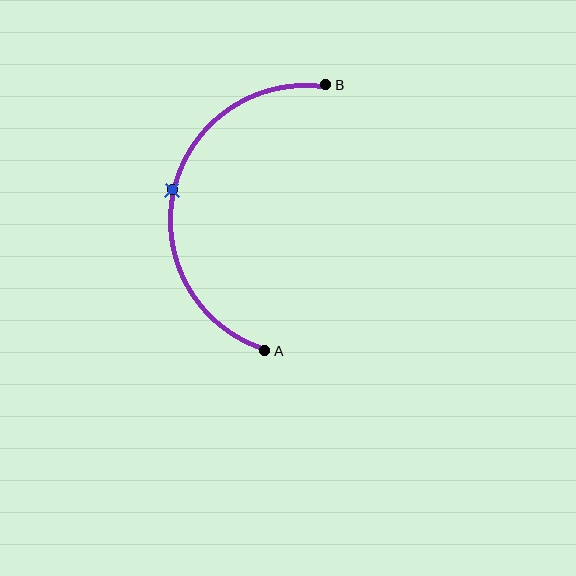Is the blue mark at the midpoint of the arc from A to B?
Yes. The blue mark lies on the arc at equal arc-length from both A and B — it is the arc midpoint.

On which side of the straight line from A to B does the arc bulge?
The arc bulges to the left of the straight line connecting A and B.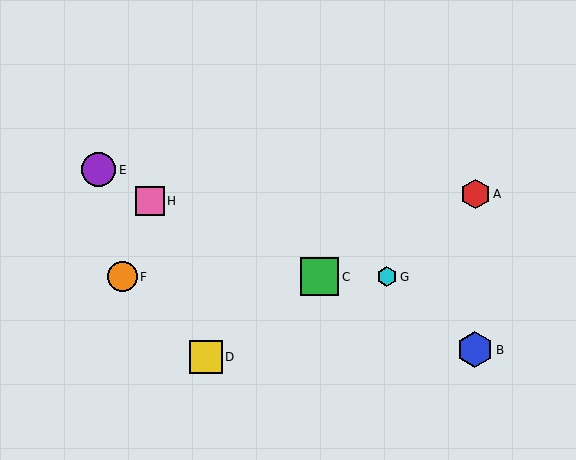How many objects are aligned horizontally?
3 objects (C, F, G) are aligned horizontally.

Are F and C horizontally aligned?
Yes, both are at y≈277.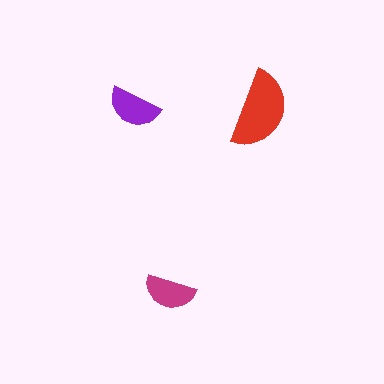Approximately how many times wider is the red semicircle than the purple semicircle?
About 1.5 times wider.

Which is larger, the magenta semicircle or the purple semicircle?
The purple one.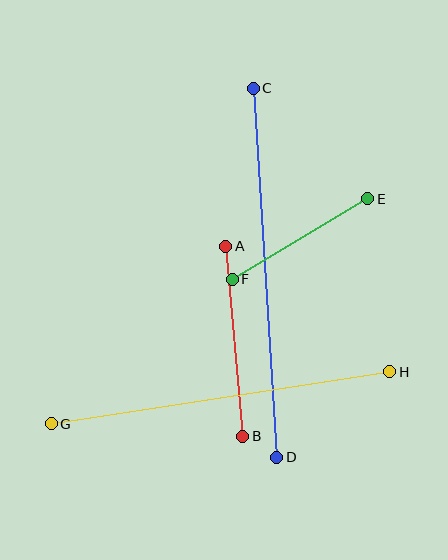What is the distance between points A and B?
The distance is approximately 191 pixels.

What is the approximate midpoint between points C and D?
The midpoint is at approximately (265, 273) pixels.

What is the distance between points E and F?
The distance is approximately 158 pixels.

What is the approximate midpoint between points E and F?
The midpoint is at approximately (300, 239) pixels.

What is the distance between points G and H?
The distance is approximately 343 pixels.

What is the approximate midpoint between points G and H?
The midpoint is at approximately (220, 398) pixels.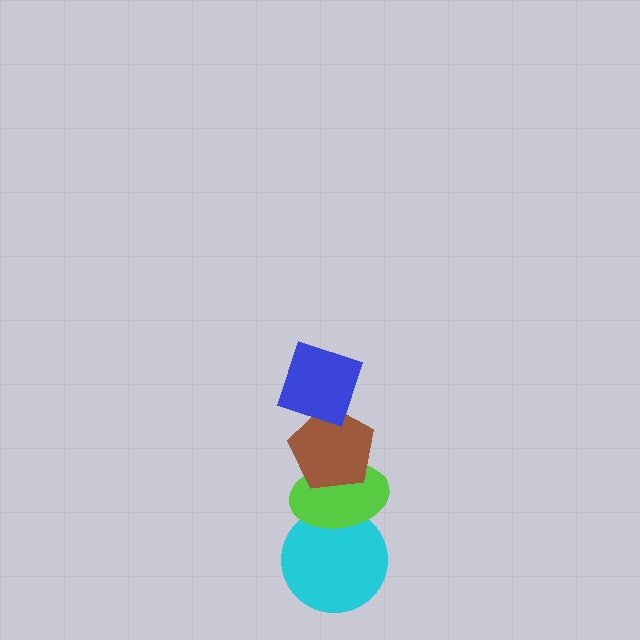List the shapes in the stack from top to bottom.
From top to bottom: the blue diamond, the brown pentagon, the lime ellipse, the cyan circle.